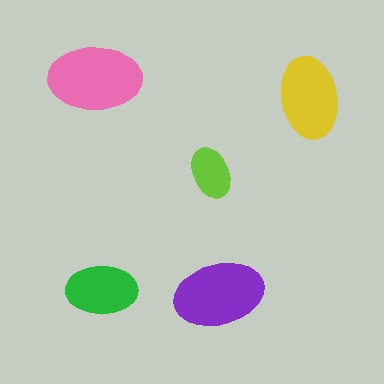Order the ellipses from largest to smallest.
the pink one, the purple one, the yellow one, the green one, the lime one.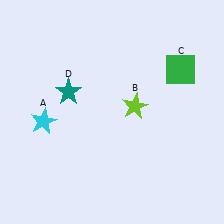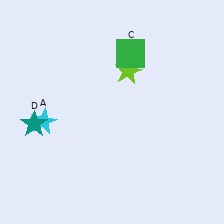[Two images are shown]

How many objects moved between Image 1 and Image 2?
3 objects moved between the two images.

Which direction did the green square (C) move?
The green square (C) moved left.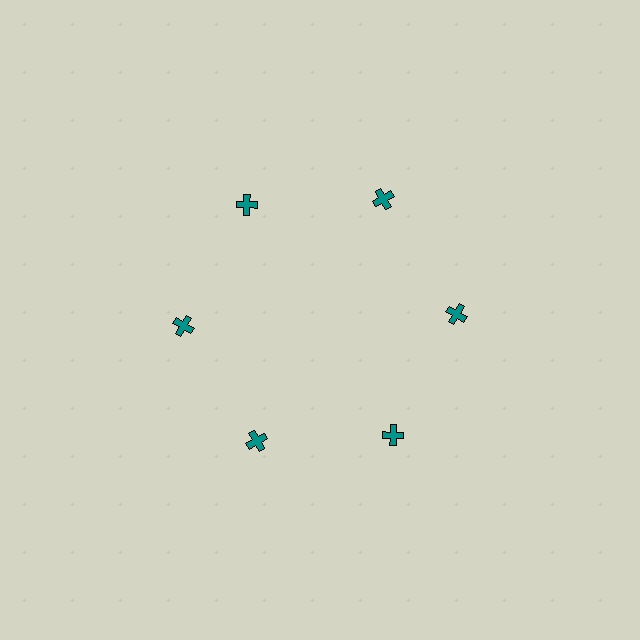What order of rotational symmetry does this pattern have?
This pattern has 6-fold rotational symmetry.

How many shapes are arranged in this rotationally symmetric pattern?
There are 6 shapes, arranged in 6 groups of 1.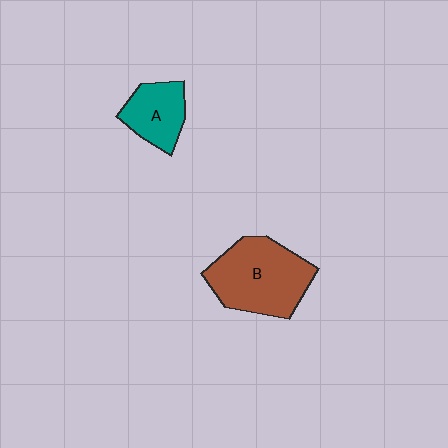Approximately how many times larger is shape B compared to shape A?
Approximately 1.8 times.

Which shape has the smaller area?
Shape A (teal).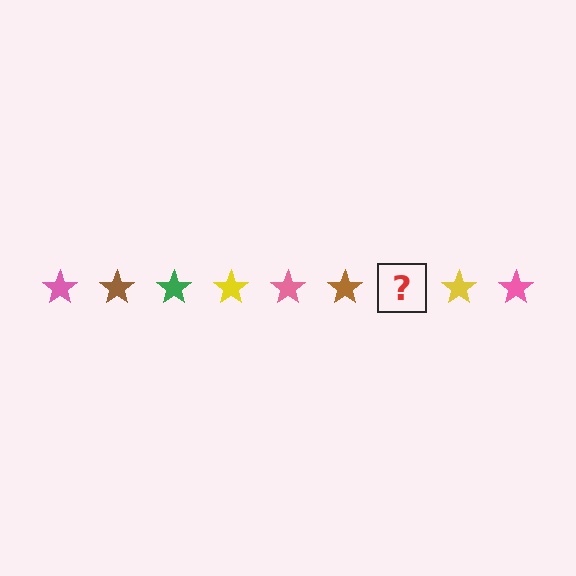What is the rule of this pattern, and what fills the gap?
The rule is that the pattern cycles through pink, brown, green, yellow stars. The gap should be filled with a green star.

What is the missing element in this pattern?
The missing element is a green star.